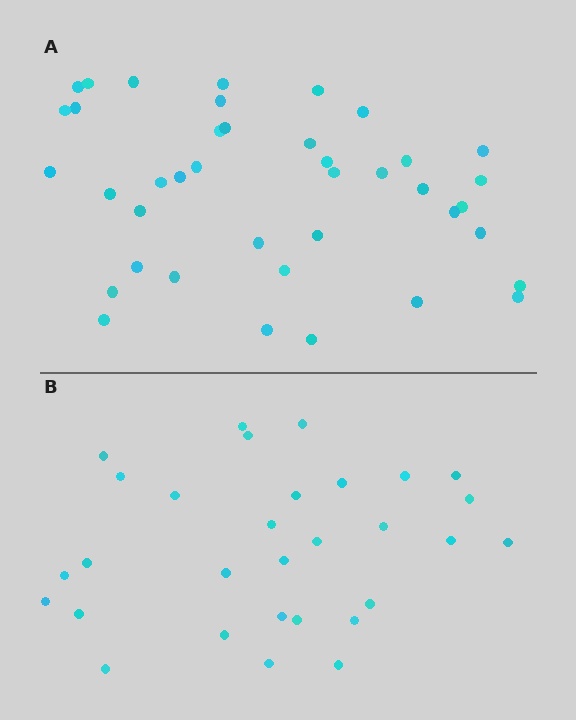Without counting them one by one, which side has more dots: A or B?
Region A (the top region) has more dots.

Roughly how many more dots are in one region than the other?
Region A has roughly 10 or so more dots than region B.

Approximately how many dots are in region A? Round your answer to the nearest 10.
About 40 dots.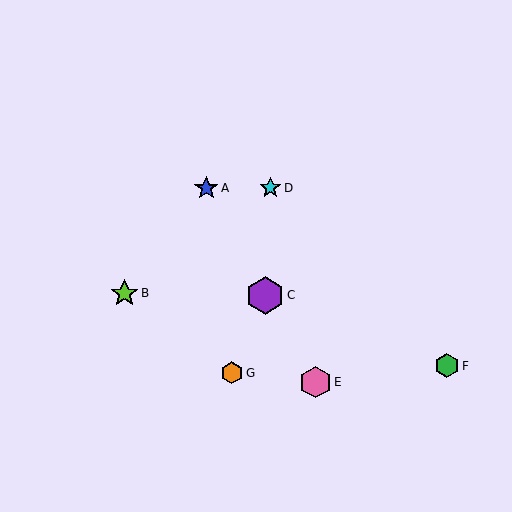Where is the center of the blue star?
The center of the blue star is at (206, 188).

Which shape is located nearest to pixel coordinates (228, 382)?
The orange hexagon (labeled G) at (232, 373) is nearest to that location.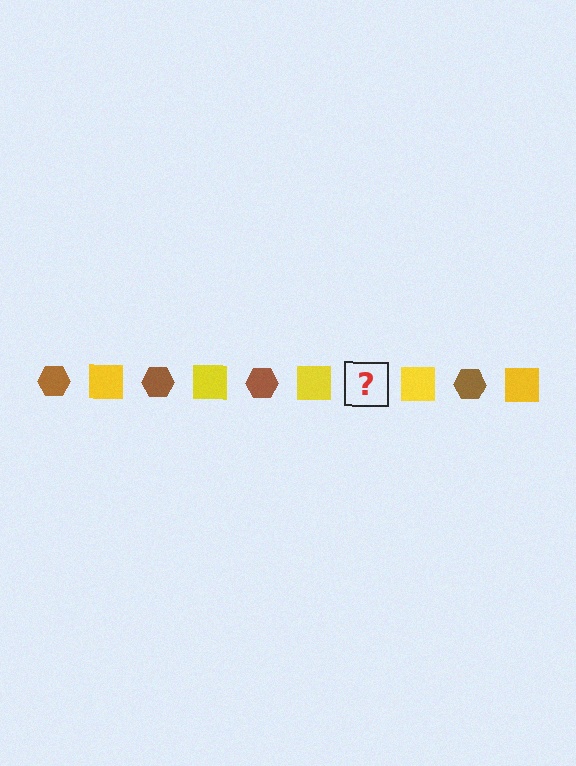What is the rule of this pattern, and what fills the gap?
The rule is that the pattern alternates between brown hexagon and yellow square. The gap should be filled with a brown hexagon.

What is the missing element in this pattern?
The missing element is a brown hexagon.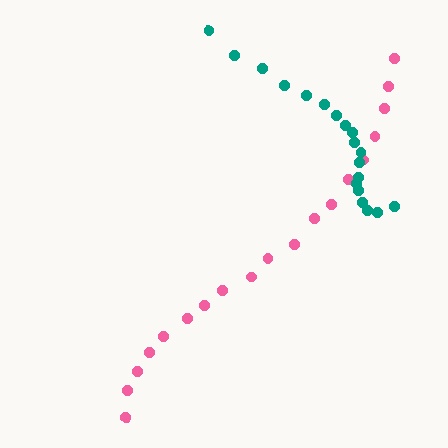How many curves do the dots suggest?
There are 2 distinct paths.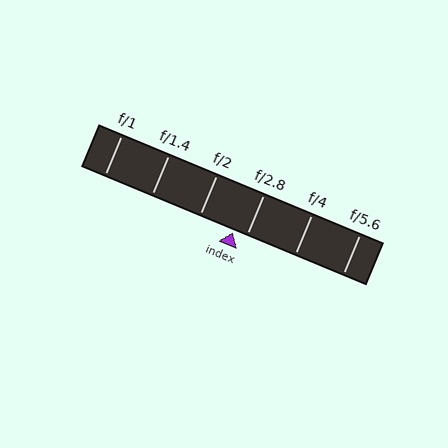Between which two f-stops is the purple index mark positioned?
The index mark is between f/2 and f/2.8.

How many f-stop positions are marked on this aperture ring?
There are 6 f-stop positions marked.